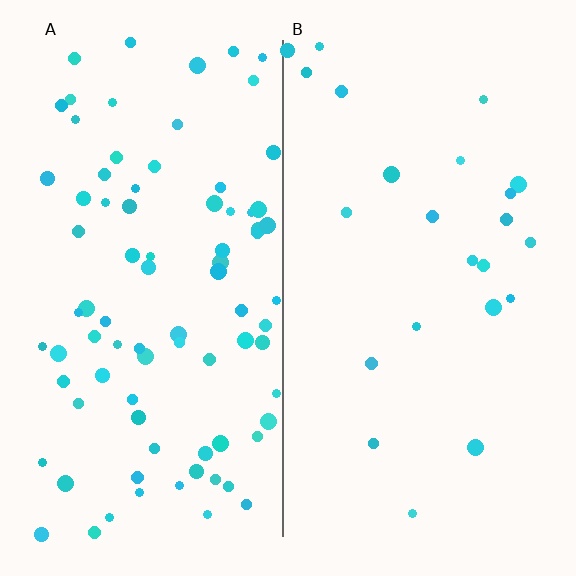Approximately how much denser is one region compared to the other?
Approximately 3.6× — region A over region B.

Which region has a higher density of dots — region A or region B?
A (the left).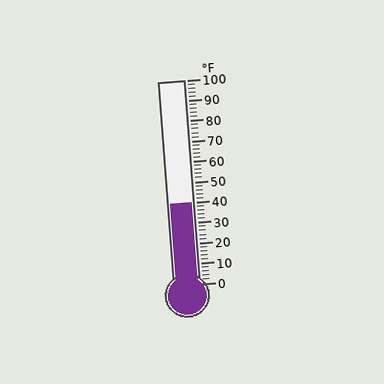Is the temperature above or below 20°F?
The temperature is above 20°F.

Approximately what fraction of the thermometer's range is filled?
The thermometer is filled to approximately 40% of its range.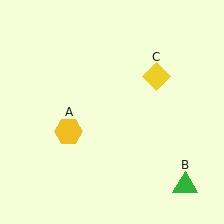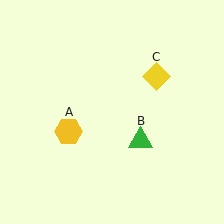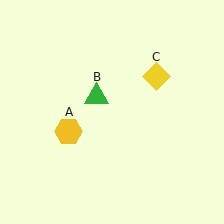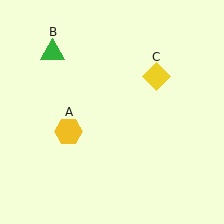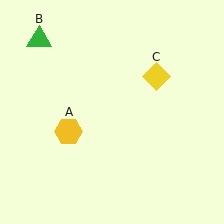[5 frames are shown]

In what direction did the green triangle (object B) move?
The green triangle (object B) moved up and to the left.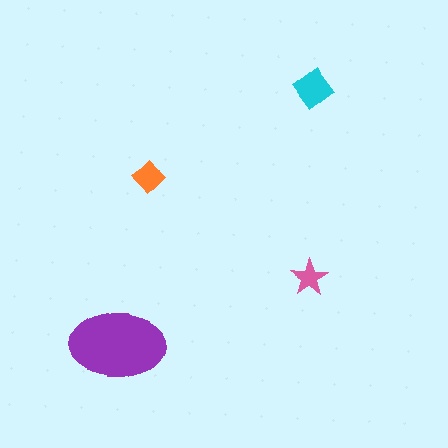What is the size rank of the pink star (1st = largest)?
4th.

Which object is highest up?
The cyan diamond is topmost.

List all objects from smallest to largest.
The pink star, the orange diamond, the cyan diamond, the purple ellipse.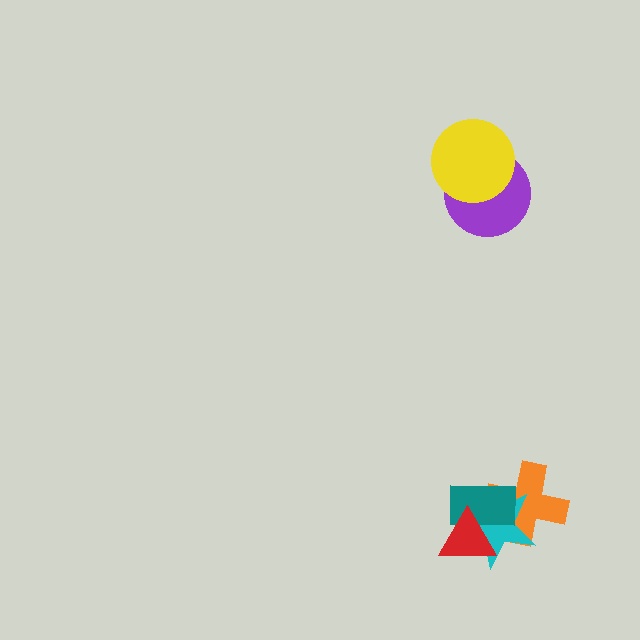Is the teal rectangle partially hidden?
Yes, it is partially covered by another shape.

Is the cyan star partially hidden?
Yes, it is partially covered by another shape.